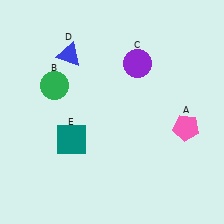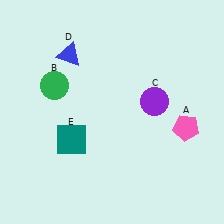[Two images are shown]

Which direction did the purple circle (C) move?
The purple circle (C) moved down.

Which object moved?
The purple circle (C) moved down.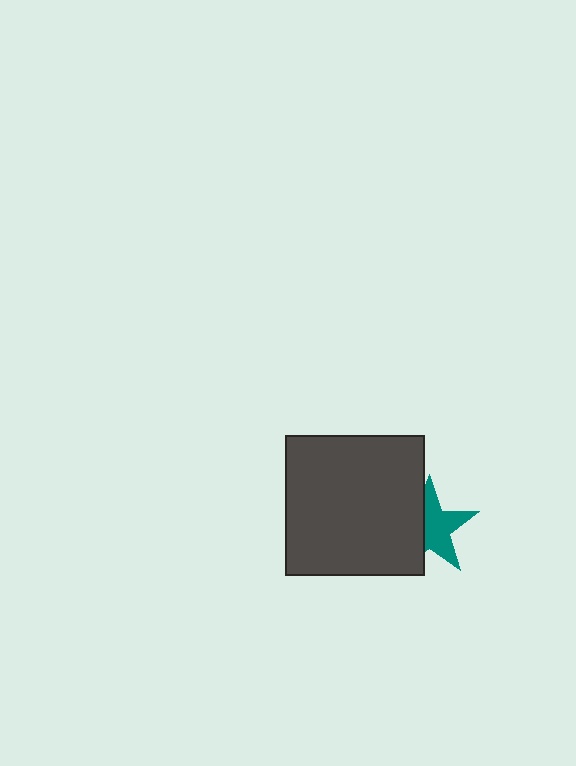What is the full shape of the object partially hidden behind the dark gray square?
The partially hidden object is a teal star.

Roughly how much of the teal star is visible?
About half of it is visible (roughly 58%).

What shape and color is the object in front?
The object in front is a dark gray square.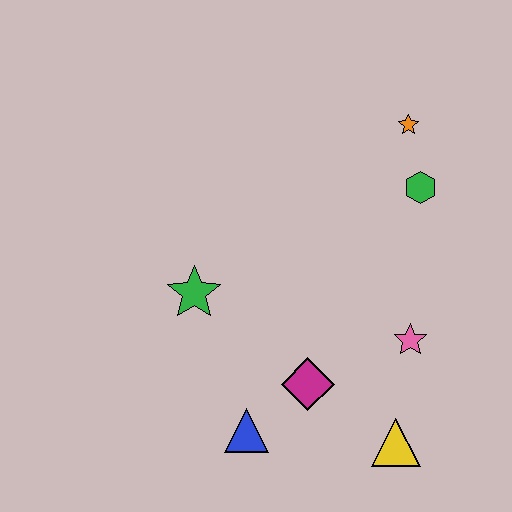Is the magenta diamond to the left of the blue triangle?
No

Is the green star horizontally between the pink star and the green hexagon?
No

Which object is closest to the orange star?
The green hexagon is closest to the orange star.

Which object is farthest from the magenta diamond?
The orange star is farthest from the magenta diamond.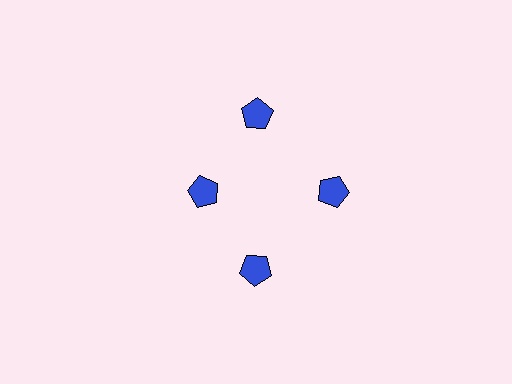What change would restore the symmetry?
The symmetry would be restored by moving it outward, back onto the ring so that all 4 pentagons sit at equal angles and equal distance from the center.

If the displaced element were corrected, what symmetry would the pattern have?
It would have 4-fold rotational symmetry — the pattern would map onto itself every 90 degrees.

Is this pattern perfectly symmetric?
No. The 4 blue pentagons are arranged in a ring, but one element near the 9 o'clock position is pulled inward toward the center, breaking the 4-fold rotational symmetry.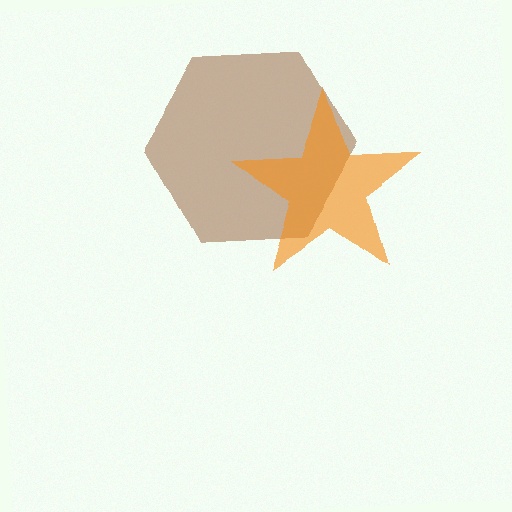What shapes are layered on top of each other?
The layered shapes are: a brown hexagon, an orange star.